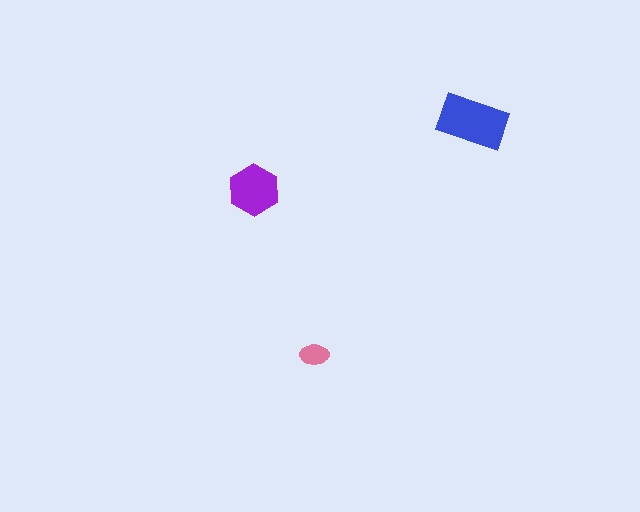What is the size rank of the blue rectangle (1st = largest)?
1st.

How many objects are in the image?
There are 3 objects in the image.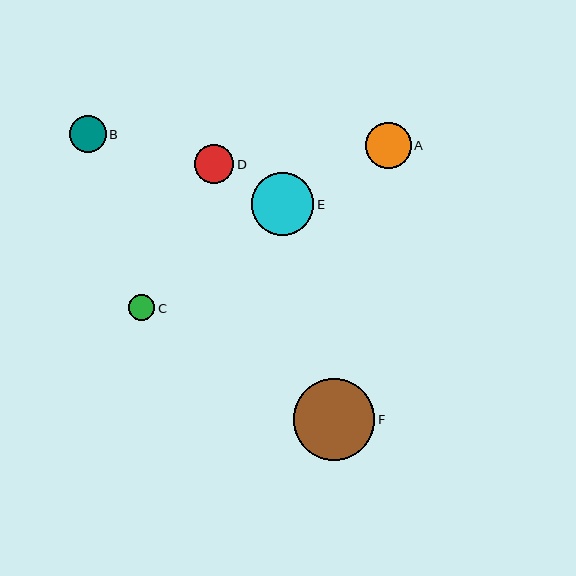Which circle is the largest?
Circle F is the largest with a size of approximately 81 pixels.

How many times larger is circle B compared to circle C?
Circle B is approximately 1.4 times the size of circle C.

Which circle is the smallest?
Circle C is the smallest with a size of approximately 26 pixels.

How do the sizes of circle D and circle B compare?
Circle D and circle B are approximately the same size.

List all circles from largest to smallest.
From largest to smallest: F, E, A, D, B, C.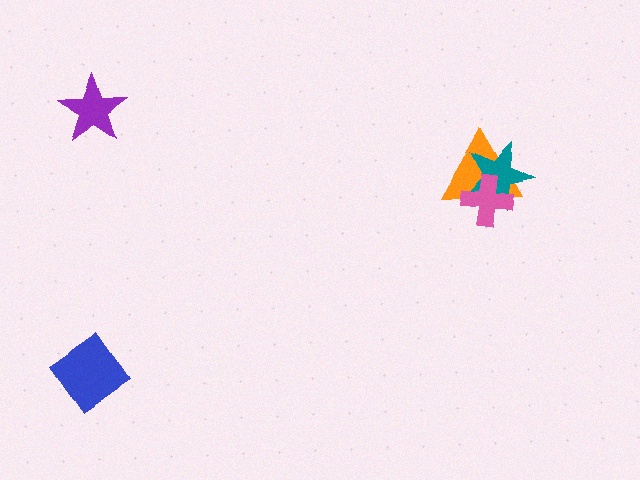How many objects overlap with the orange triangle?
2 objects overlap with the orange triangle.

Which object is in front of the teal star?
The pink cross is in front of the teal star.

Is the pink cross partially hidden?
No, no other shape covers it.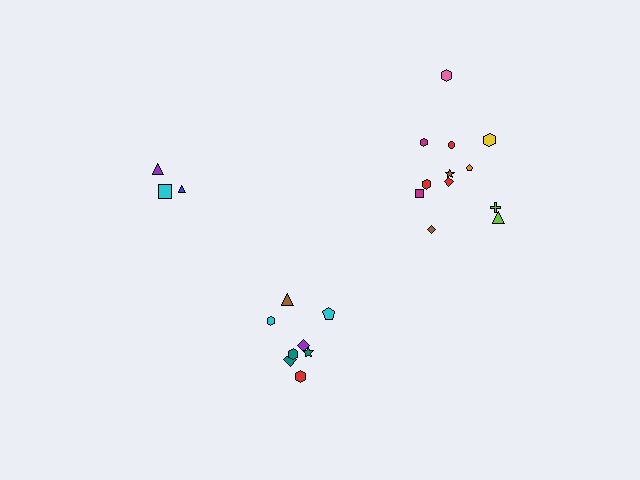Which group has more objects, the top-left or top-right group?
The top-right group.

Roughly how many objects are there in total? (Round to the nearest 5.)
Roughly 25 objects in total.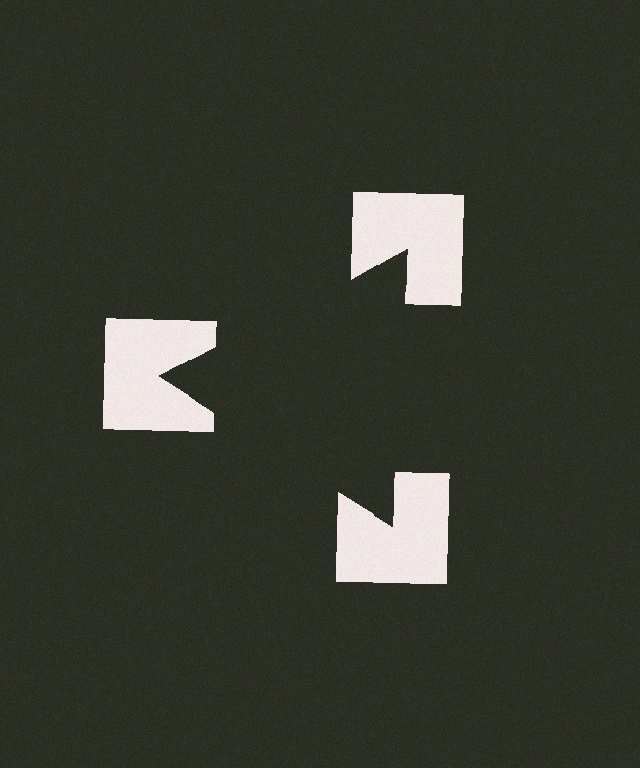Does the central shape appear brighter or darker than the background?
It typically appears slightly darker than the background, even though no actual brightness change is drawn.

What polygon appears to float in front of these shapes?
An illusory triangle — its edges are inferred from the aligned wedge cuts in the notched squares, not physically drawn.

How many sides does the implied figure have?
3 sides.